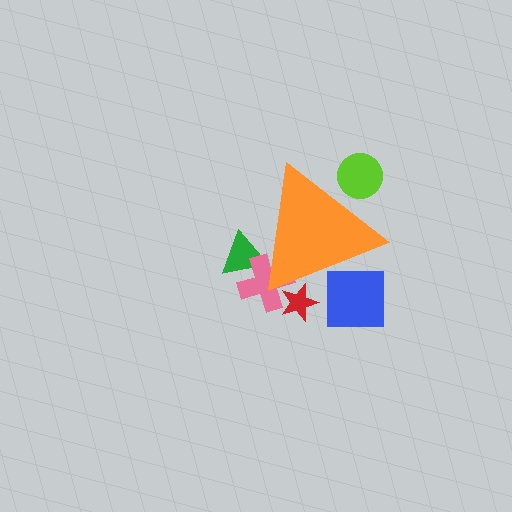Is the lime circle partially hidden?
Yes, the lime circle is partially hidden behind the orange triangle.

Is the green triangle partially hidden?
Yes, the green triangle is partially hidden behind the orange triangle.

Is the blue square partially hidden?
Yes, the blue square is partially hidden behind the orange triangle.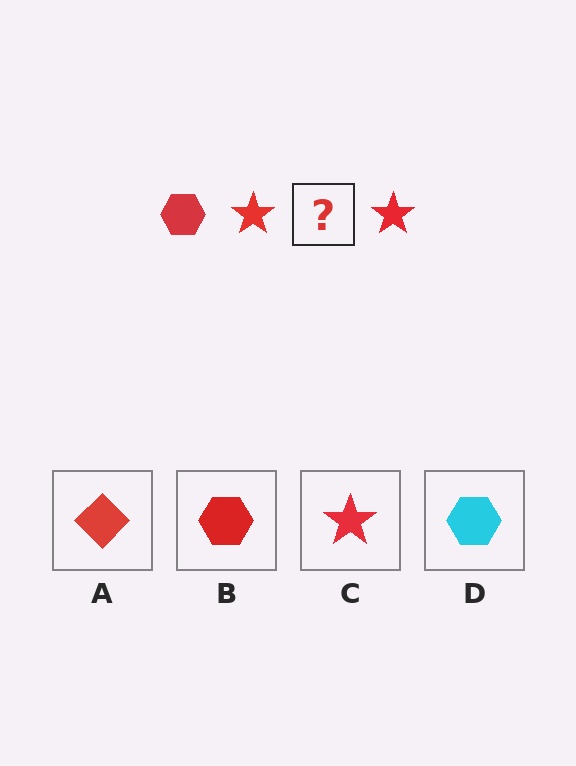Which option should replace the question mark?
Option B.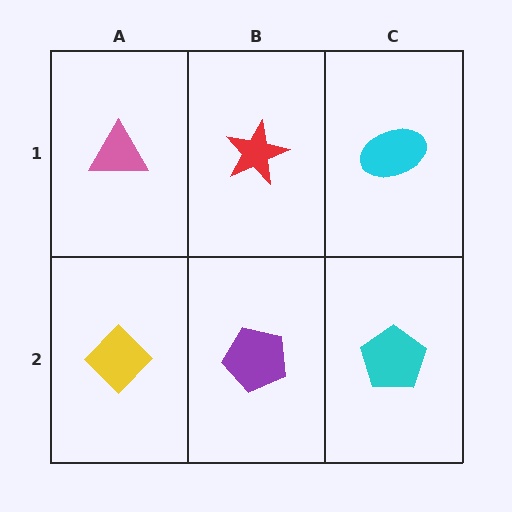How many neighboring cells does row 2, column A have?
2.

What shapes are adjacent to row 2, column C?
A cyan ellipse (row 1, column C), a purple pentagon (row 2, column B).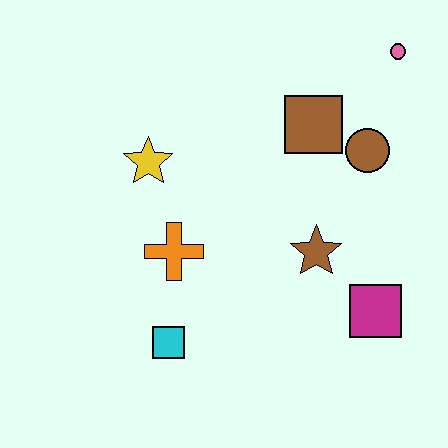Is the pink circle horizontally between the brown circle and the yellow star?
No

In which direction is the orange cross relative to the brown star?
The orange cross is to the left of the brown star.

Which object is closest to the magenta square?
The brown star is closest to the magenta square.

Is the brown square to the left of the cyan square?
No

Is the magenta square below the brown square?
Yes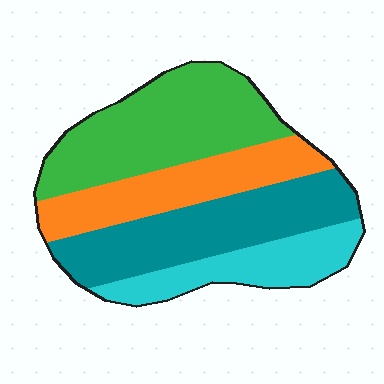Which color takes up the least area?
Cyan, at roughly 15%.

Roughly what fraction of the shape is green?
Green covers roughly 35% of the shape.